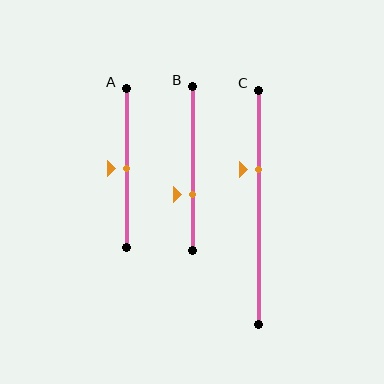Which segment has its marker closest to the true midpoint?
Segment A has its marker closest to the true midpoint.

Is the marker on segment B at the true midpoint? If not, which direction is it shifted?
No, the marker on segment B is shifted downward by about 16% of the segment length.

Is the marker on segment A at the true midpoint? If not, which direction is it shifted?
Yes, the marker on segment A is at the true midpoint.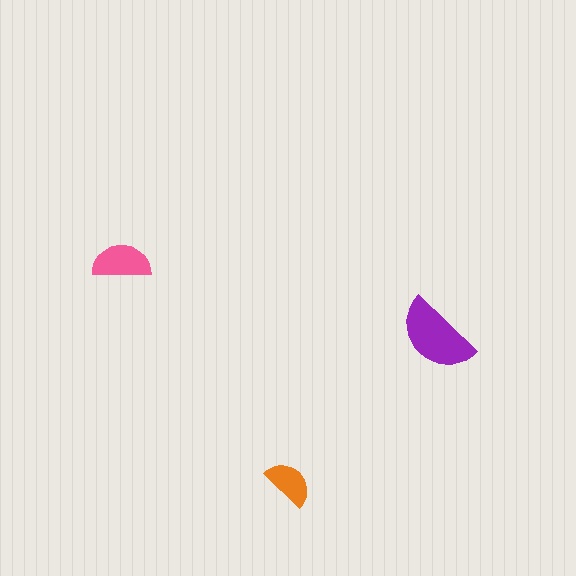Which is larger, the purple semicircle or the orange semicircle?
The purple one.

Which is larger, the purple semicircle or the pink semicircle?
The purple one.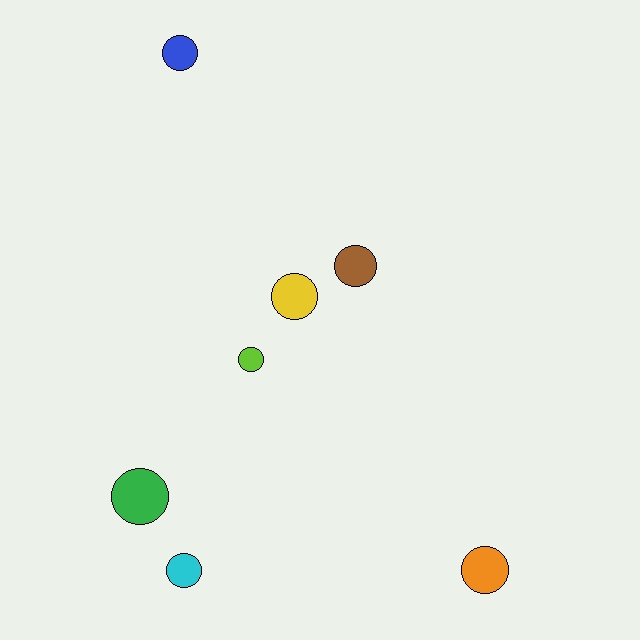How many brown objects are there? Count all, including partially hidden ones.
There is 1 brown object.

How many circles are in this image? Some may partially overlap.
There are 7 circles.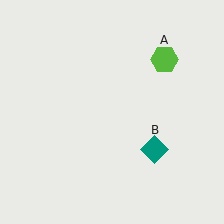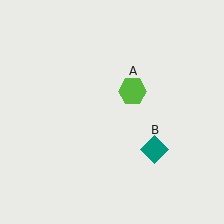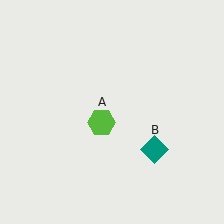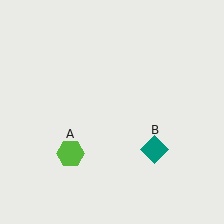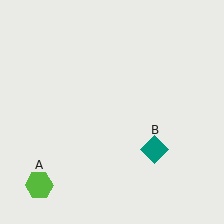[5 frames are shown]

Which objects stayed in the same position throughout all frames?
Teal diamond (object B) remained stationary.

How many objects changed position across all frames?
1 object changed position: lime hexagon (object A).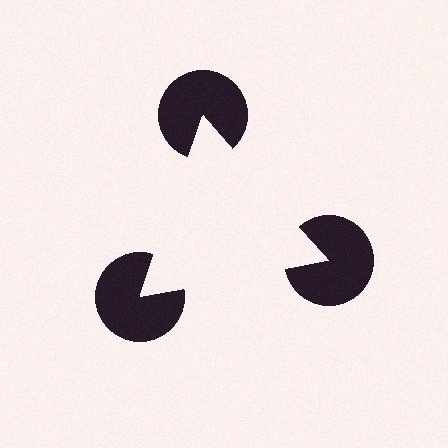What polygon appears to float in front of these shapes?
An illusory triangle — its edges are inferred from the aligned wedge cuts in the pac-man discs, not physically drawn.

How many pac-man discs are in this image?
There are 3 — one at each vertex of the illusory triangle.